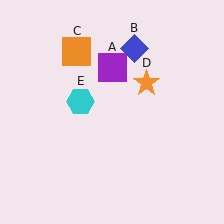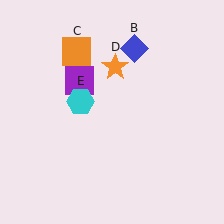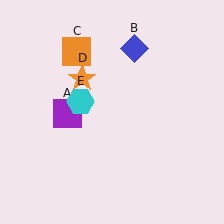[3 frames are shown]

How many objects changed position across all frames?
2 objects changed position: purple square (object A), orange star (object D).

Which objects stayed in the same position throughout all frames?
Blue diamond (object B) and orange square (object C) and cyan hexagon (object E) remained stationary.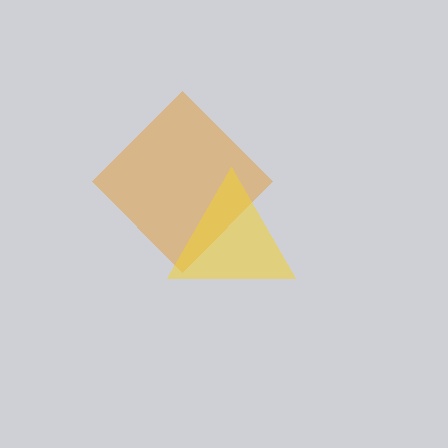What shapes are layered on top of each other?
The layered shapes are: an orange diamond, a yellow triangle.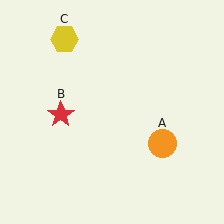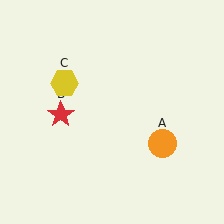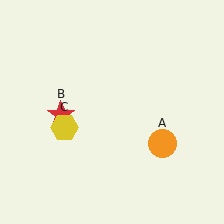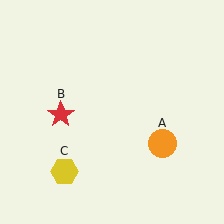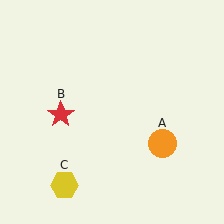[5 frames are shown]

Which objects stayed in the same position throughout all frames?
Orange circle (object A) and red star (object B) remained stationary.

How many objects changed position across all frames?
1 object changed position: yellow hexagon (object C).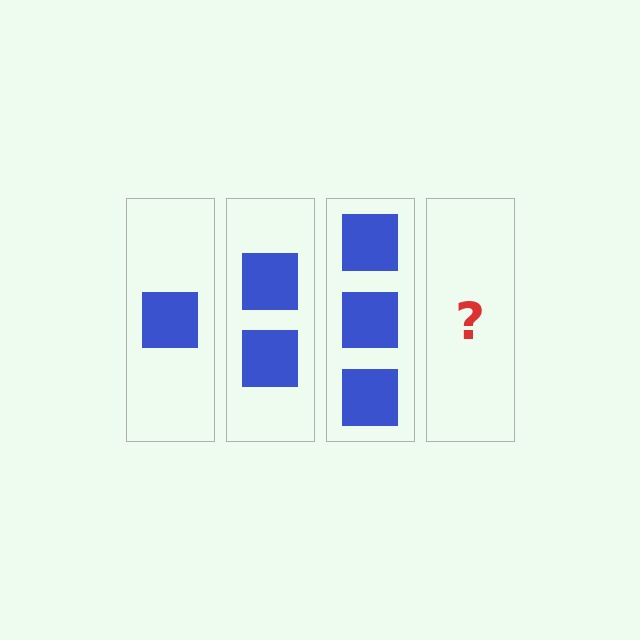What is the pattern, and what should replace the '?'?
The pattern is that each step adds one more square. The '?' should be 4 squares.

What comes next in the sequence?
The next element should be 4 squares.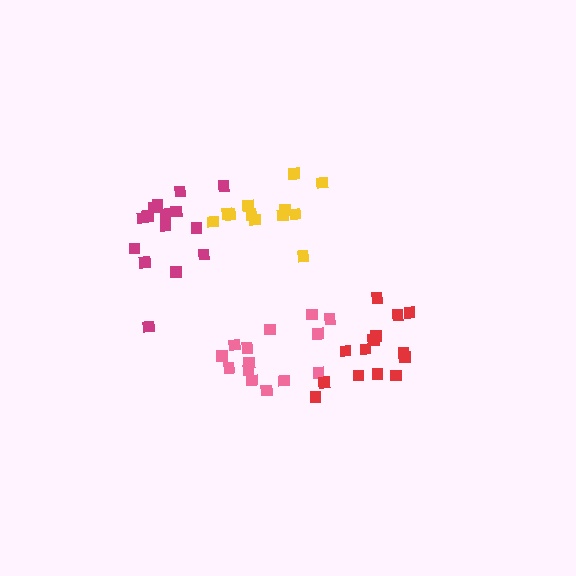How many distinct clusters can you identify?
There are 4 distinct clusters.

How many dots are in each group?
Group 1: 12 dots, Group 2: 14 dots, Group 3: 15 dots, Group 4: 14 dots (55 total).